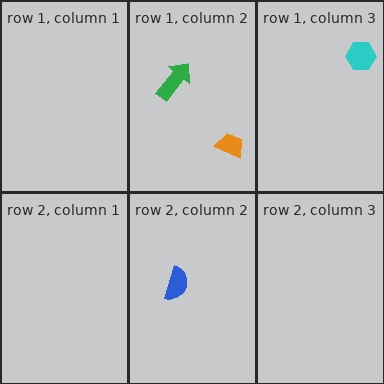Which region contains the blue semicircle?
The row 2, column 2 region.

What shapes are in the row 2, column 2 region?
The blue semicircle.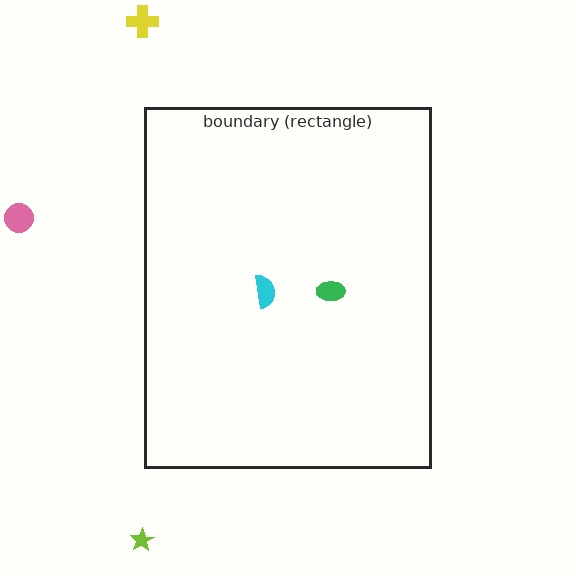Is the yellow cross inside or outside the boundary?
Outside.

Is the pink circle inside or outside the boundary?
Outside.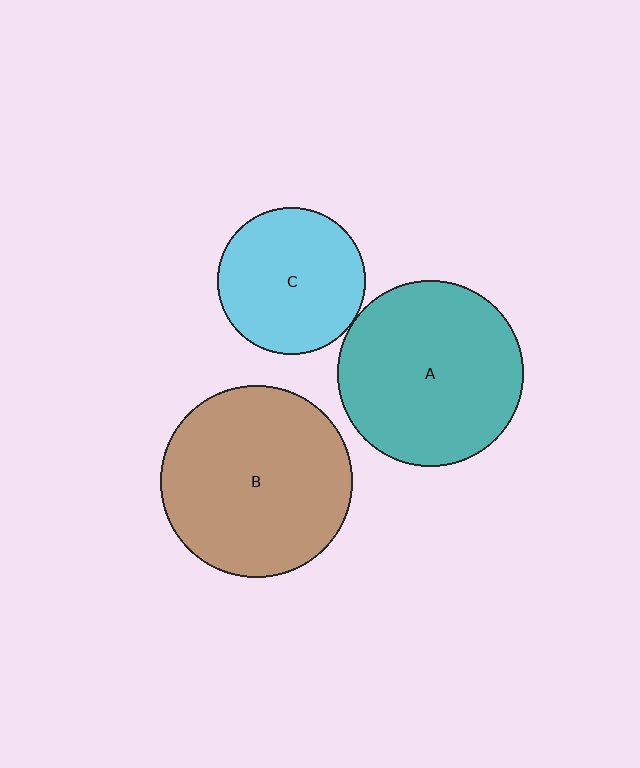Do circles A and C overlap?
Yes.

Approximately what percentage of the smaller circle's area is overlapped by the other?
Approximately 5%.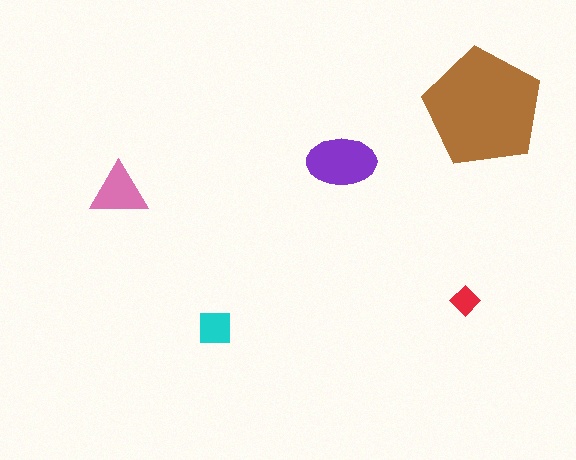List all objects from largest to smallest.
The brown pentagon, the purple ellipse, the pink triangle, the cyan square, the red diamond.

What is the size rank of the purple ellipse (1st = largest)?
2nd.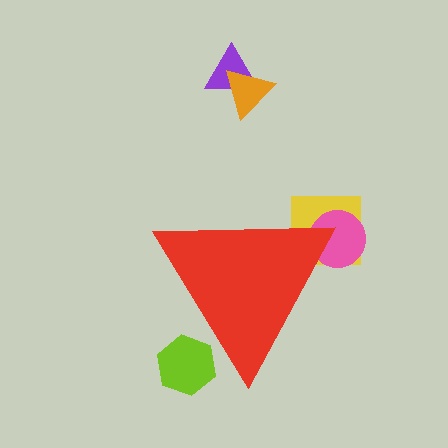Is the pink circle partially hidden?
Yes, the pink circle is partially hidden behind the red triangle.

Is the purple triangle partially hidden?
No, the purple triangle is fully visible.